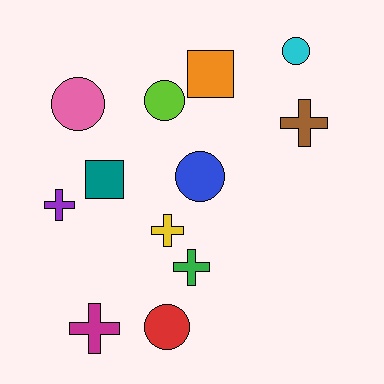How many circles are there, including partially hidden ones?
There are 5 circles.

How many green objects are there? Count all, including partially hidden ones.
There is 1 green object.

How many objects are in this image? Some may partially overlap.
There are 12 objects.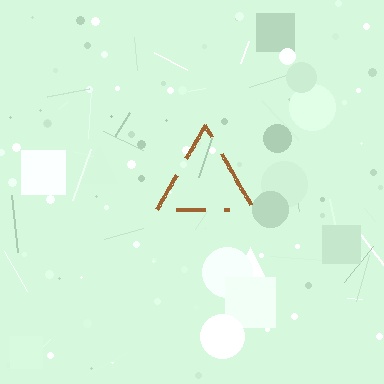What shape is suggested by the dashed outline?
The dashed outline suggests a triangle.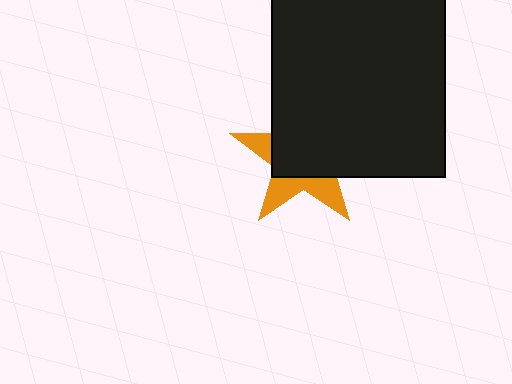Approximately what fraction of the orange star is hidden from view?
Roughly 63% of the orange star is hidden behind the black rectangle.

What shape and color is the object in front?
The object in front is a black rectangle.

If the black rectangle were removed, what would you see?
You would see the complete orange star.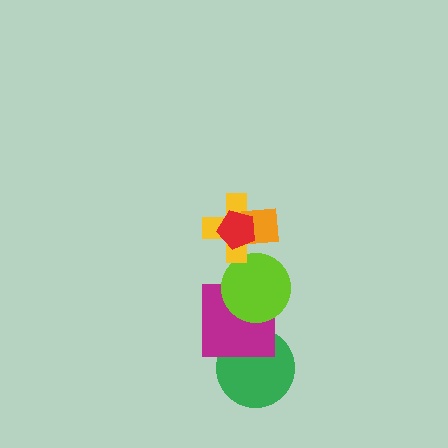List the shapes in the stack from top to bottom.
From top to bottom: the red pentagon, the orange square, the yellow cross, the lime circle, the magenta square, the green circle.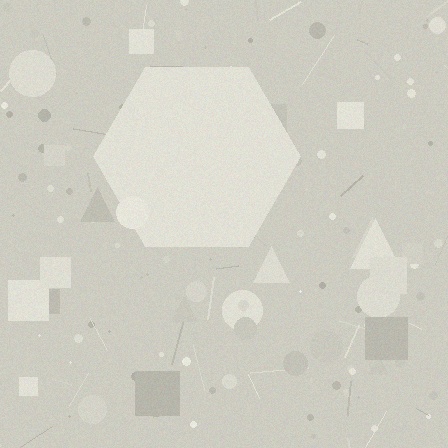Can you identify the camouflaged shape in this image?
The camouflaged shape is a hexagon.